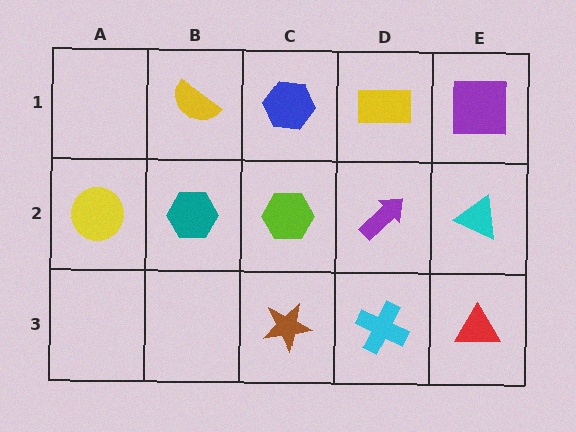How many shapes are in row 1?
4 shapes.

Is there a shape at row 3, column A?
No, that cell is empty.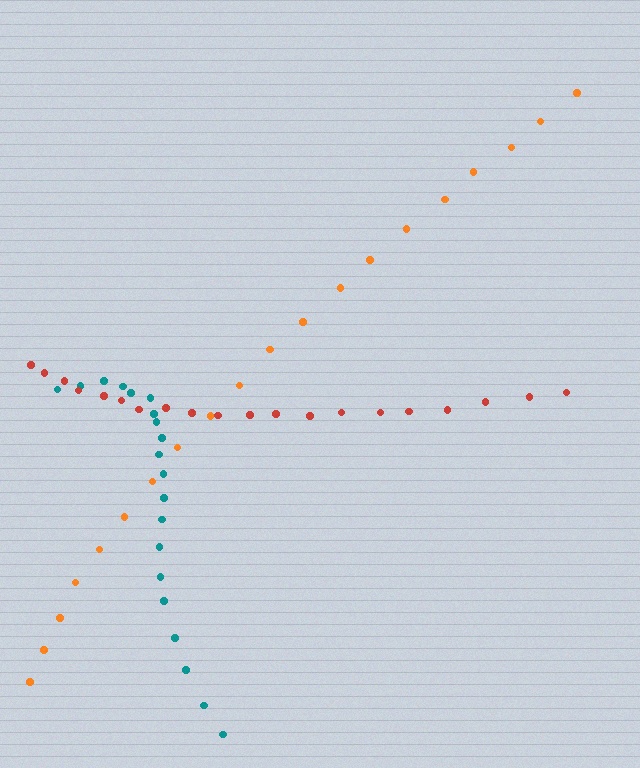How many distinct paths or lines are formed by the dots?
There are 3 distinct paths.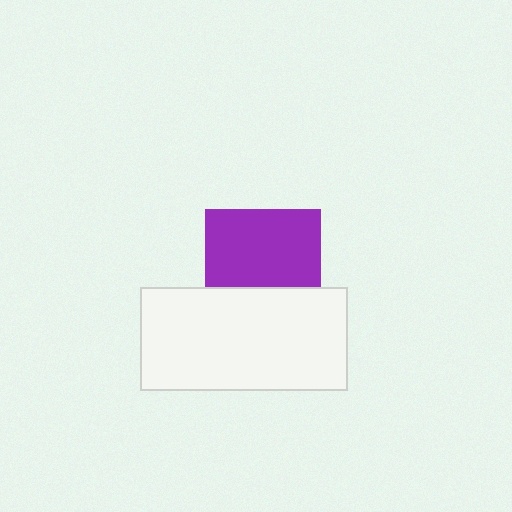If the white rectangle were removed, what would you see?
You would see the complete purple square.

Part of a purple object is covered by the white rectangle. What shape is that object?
It is a square.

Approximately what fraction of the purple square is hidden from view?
Roughly 33% of the purple square is hidden behind the white rectangle.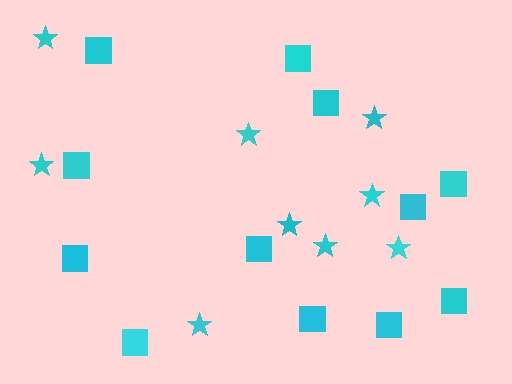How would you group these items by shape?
There are 2 groups: one group of stars (9) and one group of squares (12).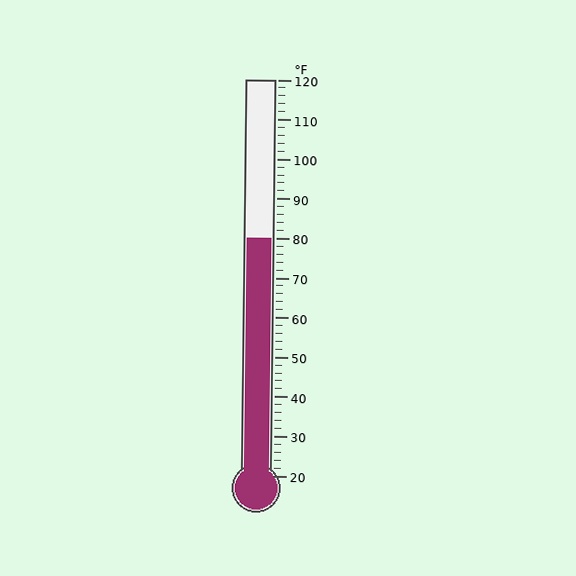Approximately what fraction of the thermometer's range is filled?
The thermometer is filled to approximately 60% of its range.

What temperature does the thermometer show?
The thermometer shows approximately 80°F.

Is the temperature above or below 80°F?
The temperature is at 80°F.